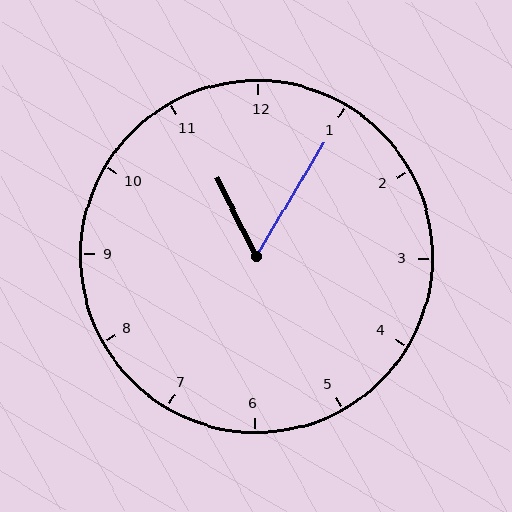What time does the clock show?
11:05.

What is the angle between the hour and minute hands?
Approximately 58 degrees.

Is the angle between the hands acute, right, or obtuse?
It is acute.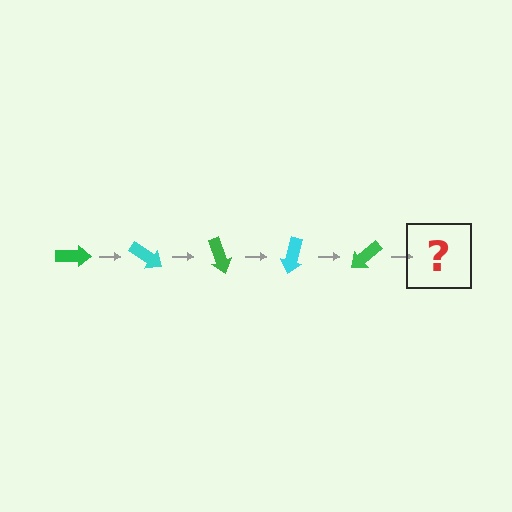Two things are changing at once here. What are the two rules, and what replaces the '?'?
The two rules are that it rotates 35 degrees each step and the color cycles through green and cyan. The '?' should be a cyan arrow, rotated 175 degrees from the start.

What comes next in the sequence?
The next element should be a cyan arrow, rotated 175 degrees from the start.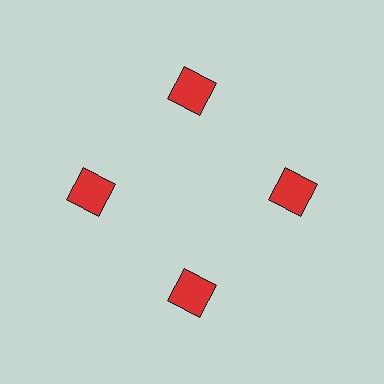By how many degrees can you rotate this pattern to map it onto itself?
The pattern maps onto itself every 90 degrees of rotation.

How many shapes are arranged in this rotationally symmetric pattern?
There are 4 shapes, arranged in 4 groups of 1.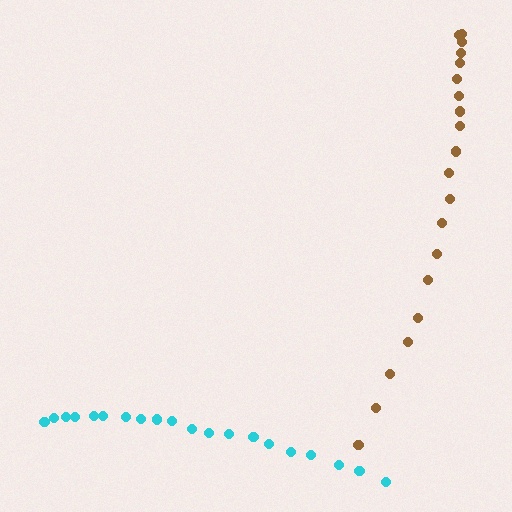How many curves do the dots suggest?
There are 2 distinct paths.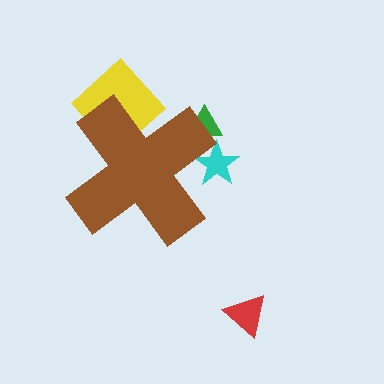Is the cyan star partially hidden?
Yes, the cyan star is partially hidden behind the brown cross.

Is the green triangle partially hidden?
Yes, the green triangle is partially hidden behind the brown cross.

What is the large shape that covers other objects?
A brown cross.